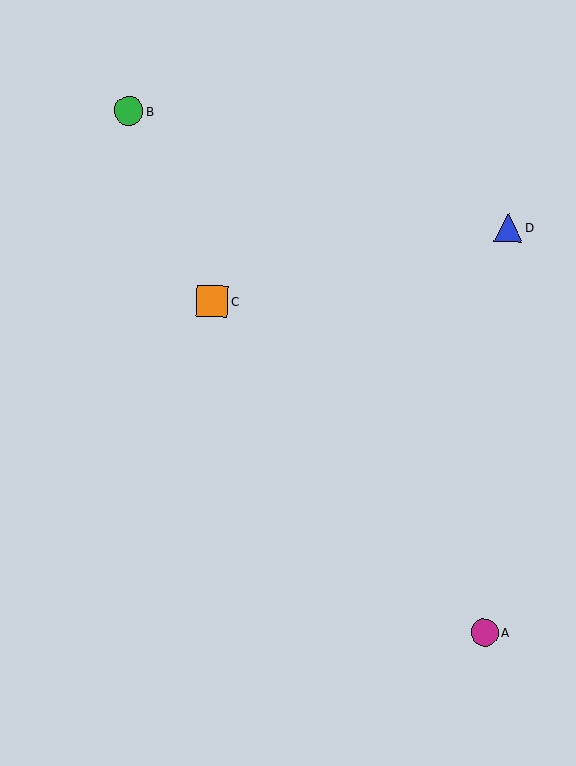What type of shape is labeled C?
Shape C is an orange square.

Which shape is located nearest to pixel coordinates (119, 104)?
The green circle (labeled B) at (129, 111) is nearest to that location.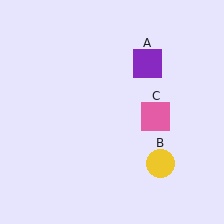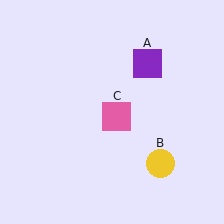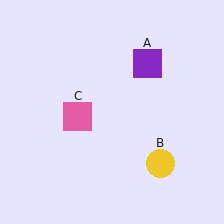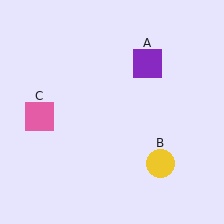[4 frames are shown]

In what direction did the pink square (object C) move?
The pink square (object C) moved left.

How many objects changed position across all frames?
1 object changed position: pink square (object C).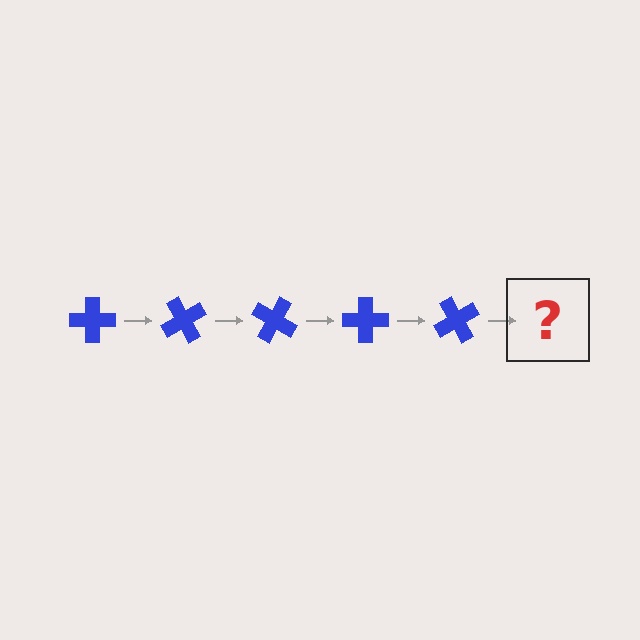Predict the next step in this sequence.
The next step is a blue cross rotated 300 degrees.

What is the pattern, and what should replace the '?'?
The pattern is that the cross rotates 60 degrees each step. The '?' should be a blue cross rotated 300 degrees.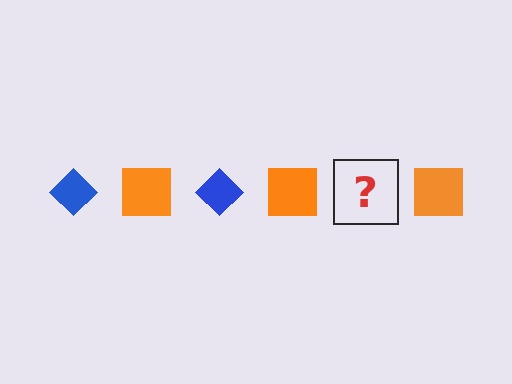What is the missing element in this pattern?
The missing element is a blue diamond.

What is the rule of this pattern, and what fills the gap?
The rule is that the pattern alternates between blue diamond and orange square. The gap should be filled with a blue diamond.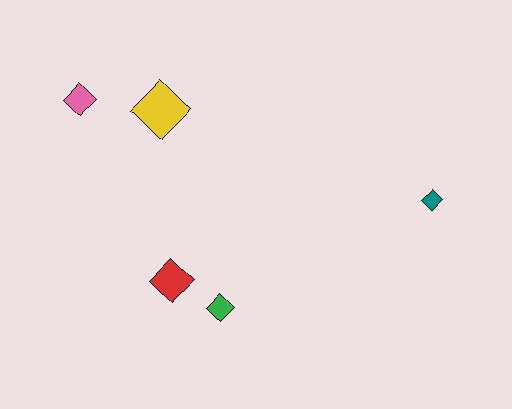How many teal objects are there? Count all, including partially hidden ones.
There is 1 teal object.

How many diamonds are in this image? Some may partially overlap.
There are 5 diamonds.